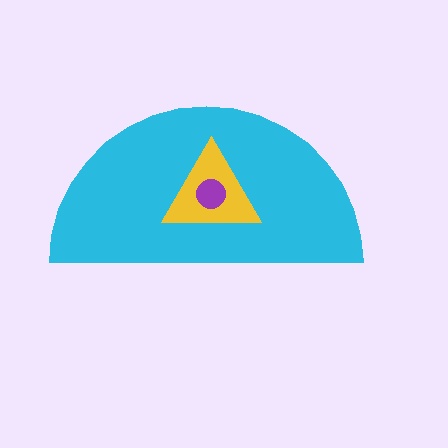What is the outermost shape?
The cyan semicircle.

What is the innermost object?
The purple circle.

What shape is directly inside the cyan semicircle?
The yellow triangle.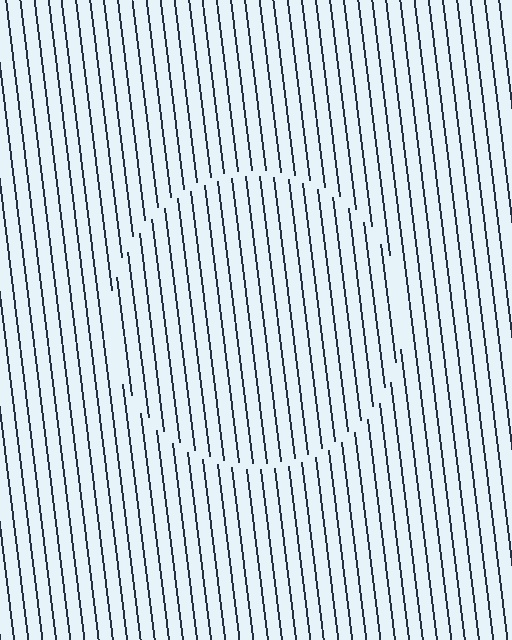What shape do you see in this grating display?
An illusory circle. The interior of the shape contains the same grating, shifted by half a period — the contour is defined by the phase discontinuity where line-ends from the inner and outer gratings abut.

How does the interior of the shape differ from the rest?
The interior of the shape contains the same grating, shifted by half a period — the contour is defined by the phase discontinuity where line-ends from the inner and outer gratings abut.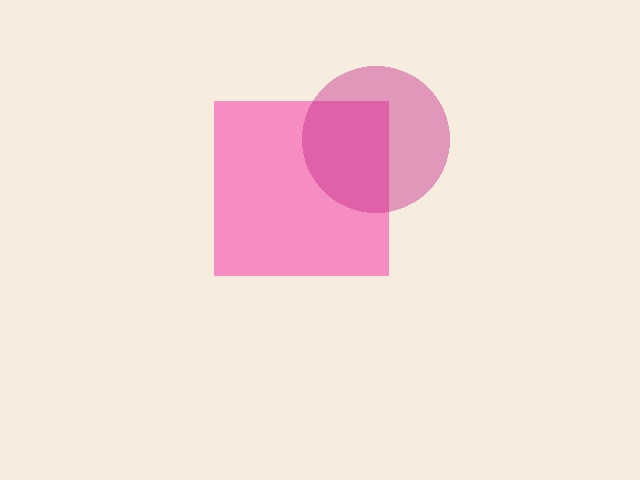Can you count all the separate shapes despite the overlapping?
Yes, there are 2 separate shapes.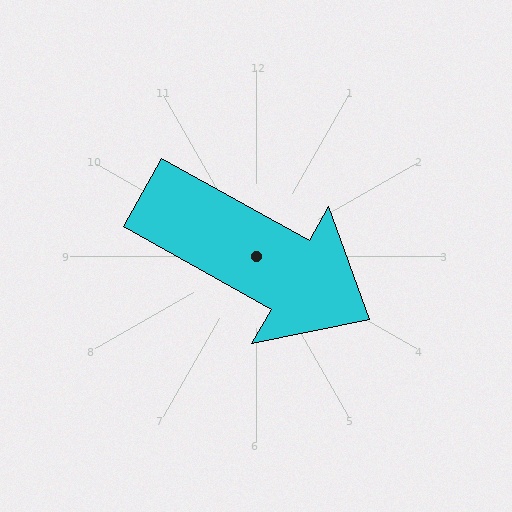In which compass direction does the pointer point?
Southeast.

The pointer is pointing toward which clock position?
Roughly 4 o'clock.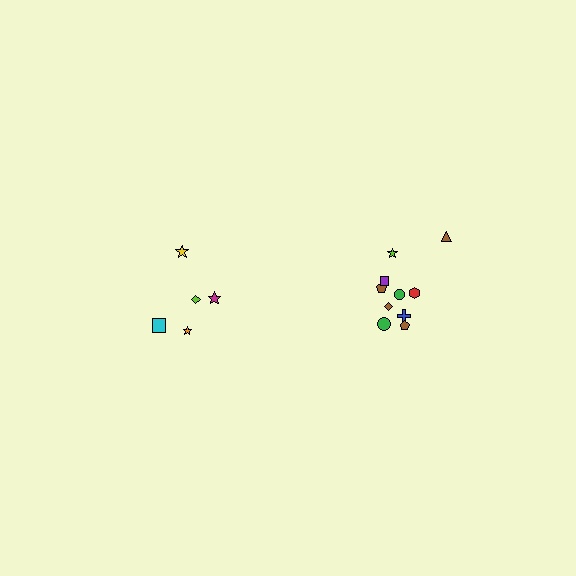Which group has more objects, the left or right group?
The right group.